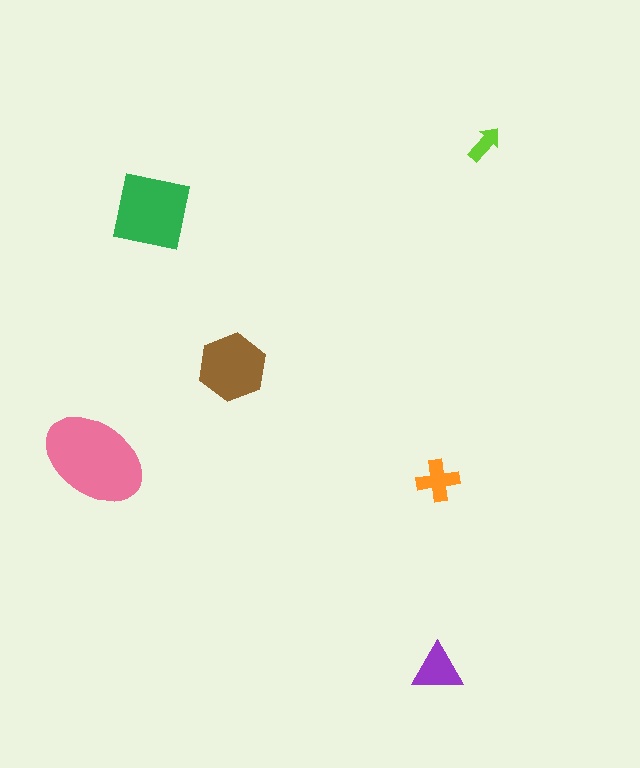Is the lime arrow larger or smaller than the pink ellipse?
Smaller.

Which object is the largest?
The pink ellipse.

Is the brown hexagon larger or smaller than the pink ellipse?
Smaller.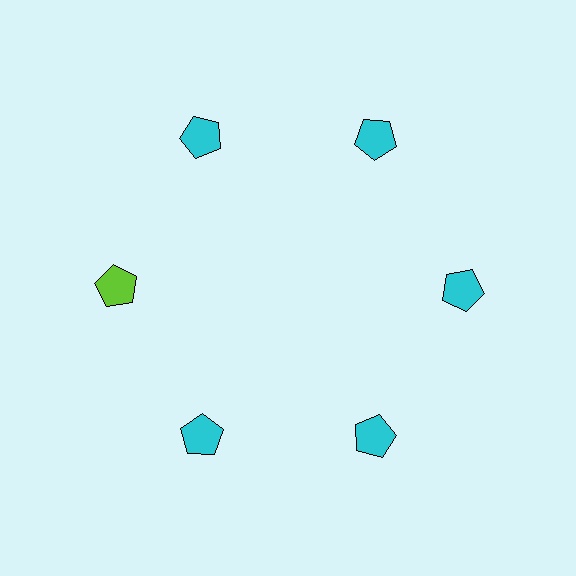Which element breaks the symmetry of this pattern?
The lime pentagon at roughly the 9 o'clock position breaks the symmetry. All other shapes are cyan pentagons.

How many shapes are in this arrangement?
There are 6 shapes arranged in a ring pattern.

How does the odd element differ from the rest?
It has a different color: lime instead of cyan.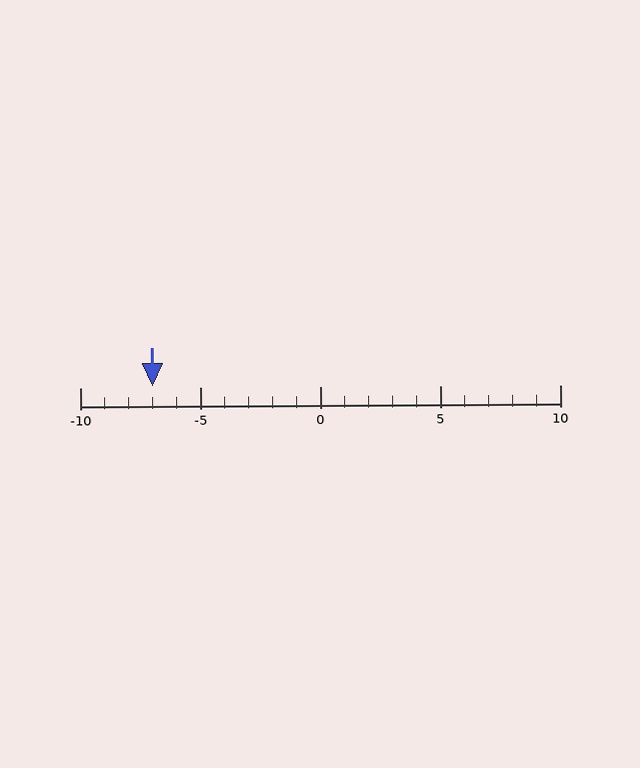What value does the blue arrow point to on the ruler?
The blue arrow points to approximately -7.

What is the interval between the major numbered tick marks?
The major tick marks are spaced 5 units apart.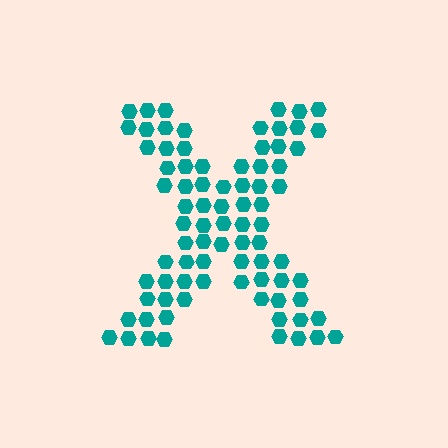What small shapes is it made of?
It is made of small hexagons.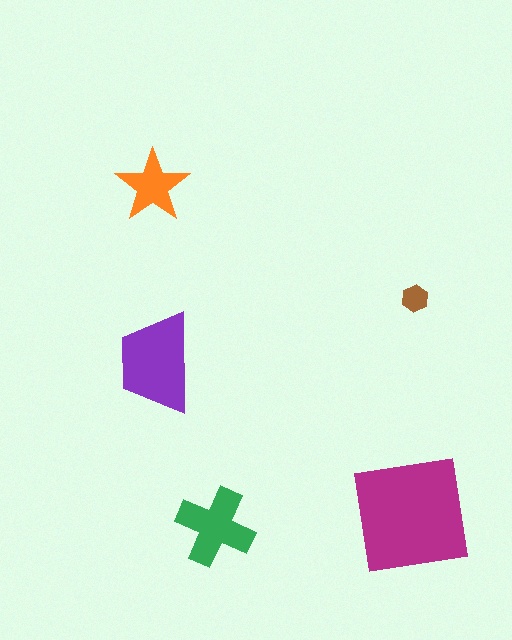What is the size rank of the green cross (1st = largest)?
3rd.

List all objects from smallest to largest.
The brown hexagon, the orange star, the green cross, the purple trapezoid, the magenta square.